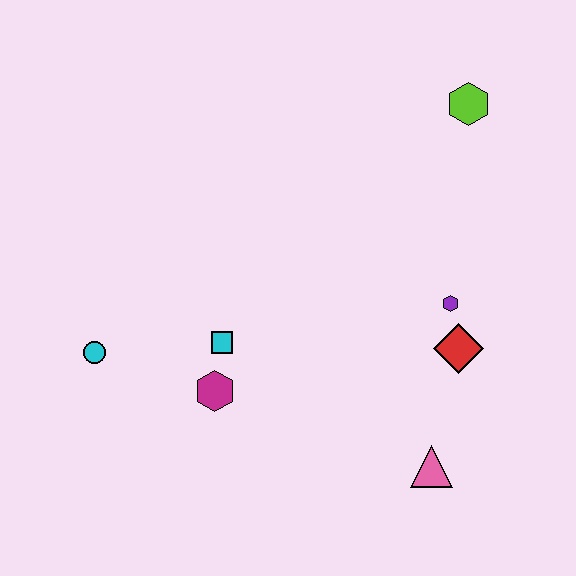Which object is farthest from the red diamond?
The cyan circle is farthest from the red diamond.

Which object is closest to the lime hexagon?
The purple hexagon is closest to the lime hexagon.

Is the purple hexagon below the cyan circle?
No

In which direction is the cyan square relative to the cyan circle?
The cyan square is to the right of the cyan circle.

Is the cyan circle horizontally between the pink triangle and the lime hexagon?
No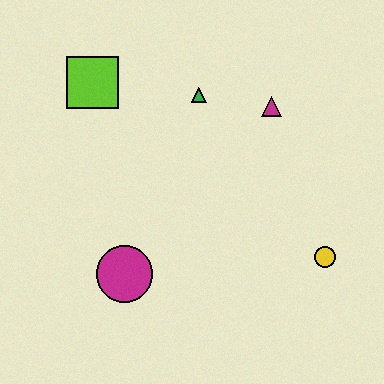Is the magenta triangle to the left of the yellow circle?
Yes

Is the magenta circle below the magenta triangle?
Yes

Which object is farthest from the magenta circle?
The magenta triangle is farthest from the magenta circle.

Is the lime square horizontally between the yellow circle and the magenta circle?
No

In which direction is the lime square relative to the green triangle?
The lime square is to the left of the green triangle.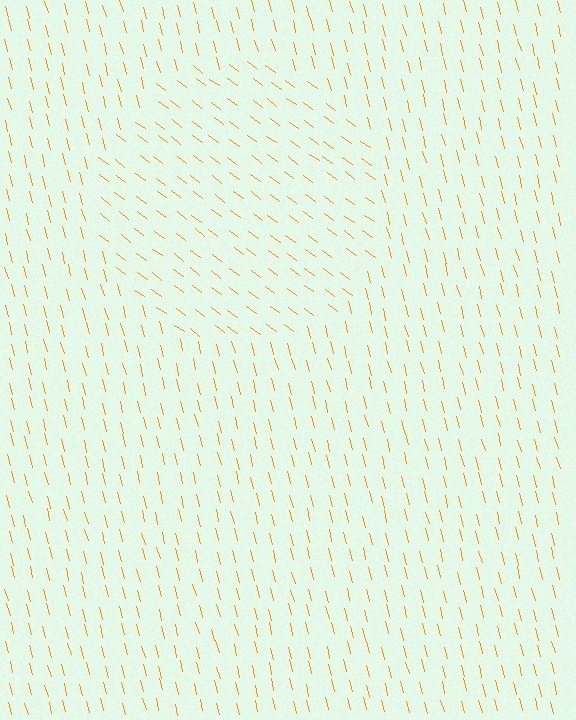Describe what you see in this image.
The image is filled with small orange line segments. A circle region in the image has lines oriented differently from the surrounding lines, creating a visible texture boundary.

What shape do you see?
I see a circle.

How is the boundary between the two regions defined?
The boundary is defined purely by a change in line orientation (approximately 39 degrees difference). All lines are the same color and thickness.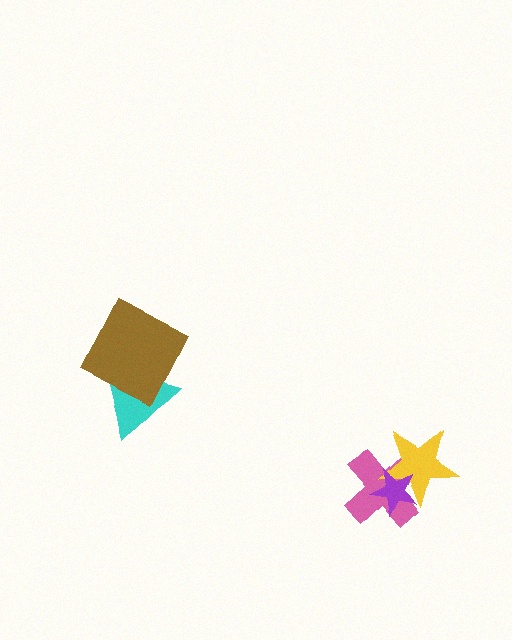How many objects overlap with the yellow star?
2 objects overlap with the yellow star.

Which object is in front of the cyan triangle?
The brown square is in front of the cyan triangle.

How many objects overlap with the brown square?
1 object overlaps with the brown square.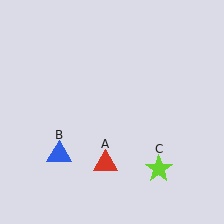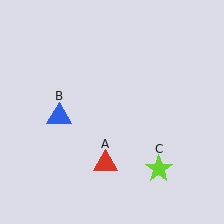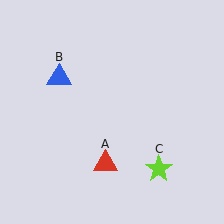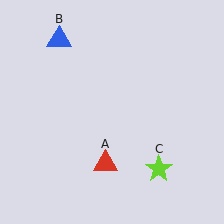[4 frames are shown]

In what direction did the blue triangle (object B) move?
The blue triangle (object B) moved up.